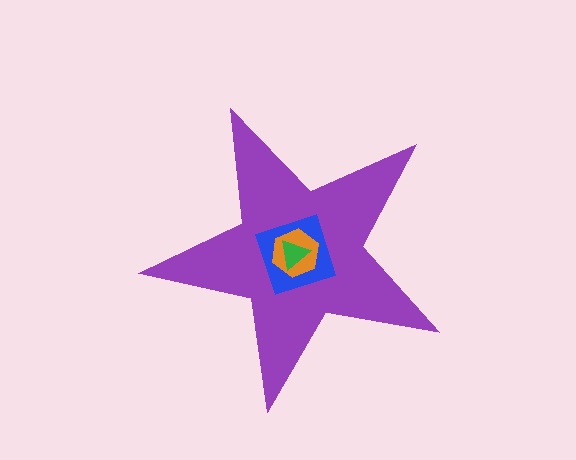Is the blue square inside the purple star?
Yes.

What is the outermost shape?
The purple star.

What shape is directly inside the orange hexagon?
The green triangle.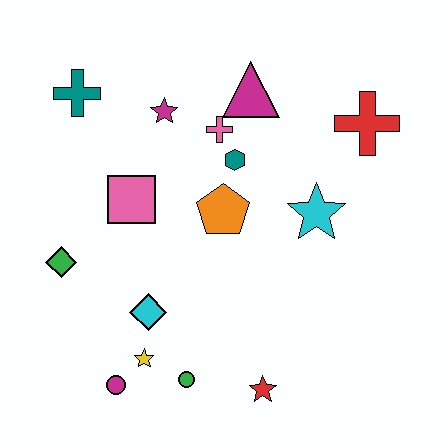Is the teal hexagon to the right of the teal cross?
Yes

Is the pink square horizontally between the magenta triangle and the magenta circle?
Yes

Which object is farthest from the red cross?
The magenta circle is farthest from the red cross.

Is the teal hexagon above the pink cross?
No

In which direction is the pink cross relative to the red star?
The pink cross is above the red star.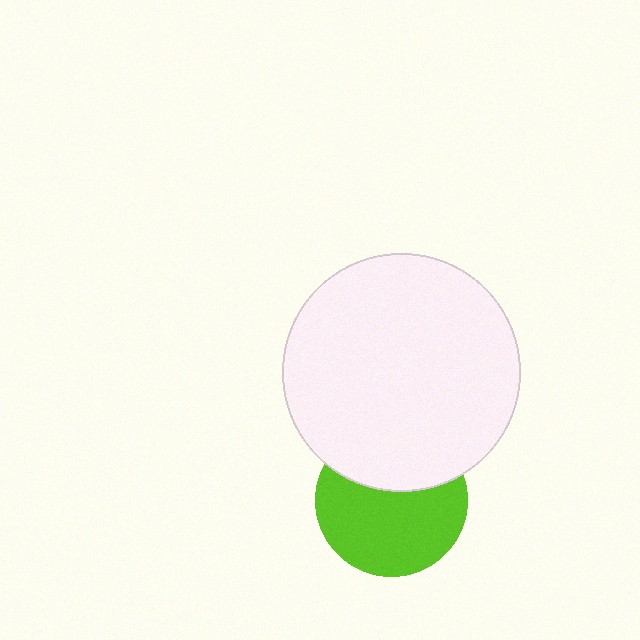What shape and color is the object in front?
The object in front is a white circle.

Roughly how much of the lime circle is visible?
About half of it is visible (roughly 64%).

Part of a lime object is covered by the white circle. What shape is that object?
It is a circle.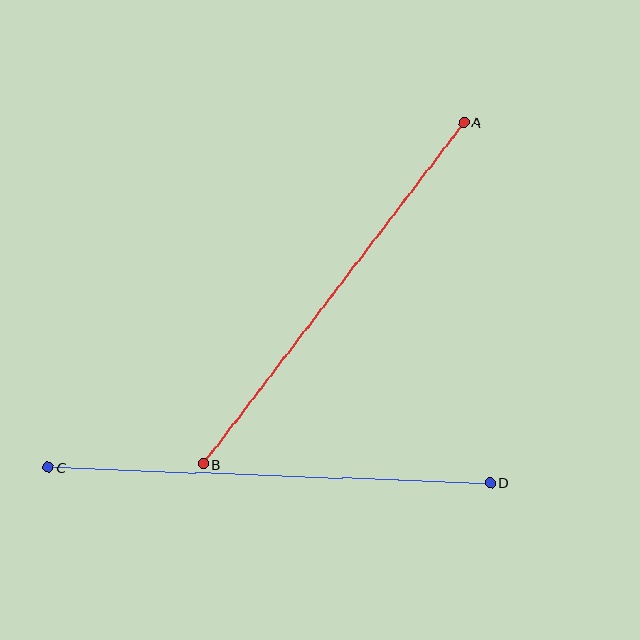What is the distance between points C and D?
The distance is approximately 443 pixels.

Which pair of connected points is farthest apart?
Points C and D are farthest apart.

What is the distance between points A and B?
The distance is approximately 430 pixels.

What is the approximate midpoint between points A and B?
The midpoint is at approximately (333, 293) pixels.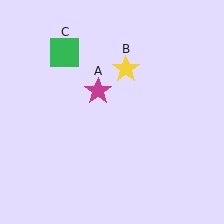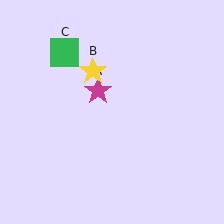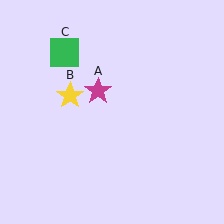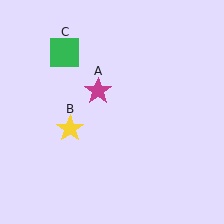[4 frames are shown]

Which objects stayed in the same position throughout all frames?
Magenta star (object A) and green square (object C) remained stationary.